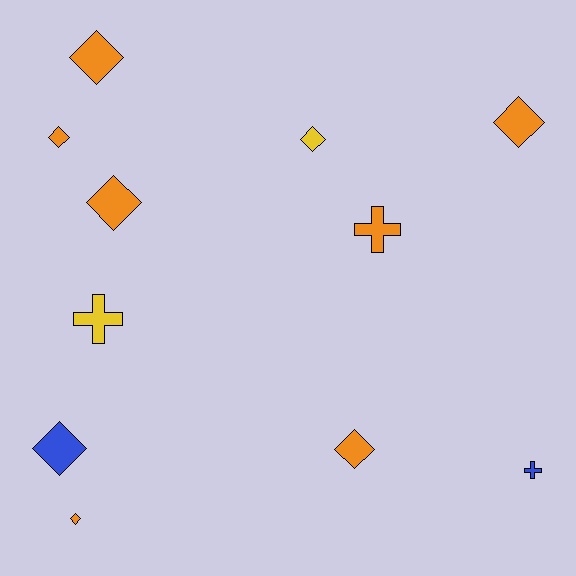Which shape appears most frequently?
Diamond, with 8 objects.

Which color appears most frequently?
Orange, with 7 objects.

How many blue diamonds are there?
There is 1 blue diamond.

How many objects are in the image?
There are 11 objects.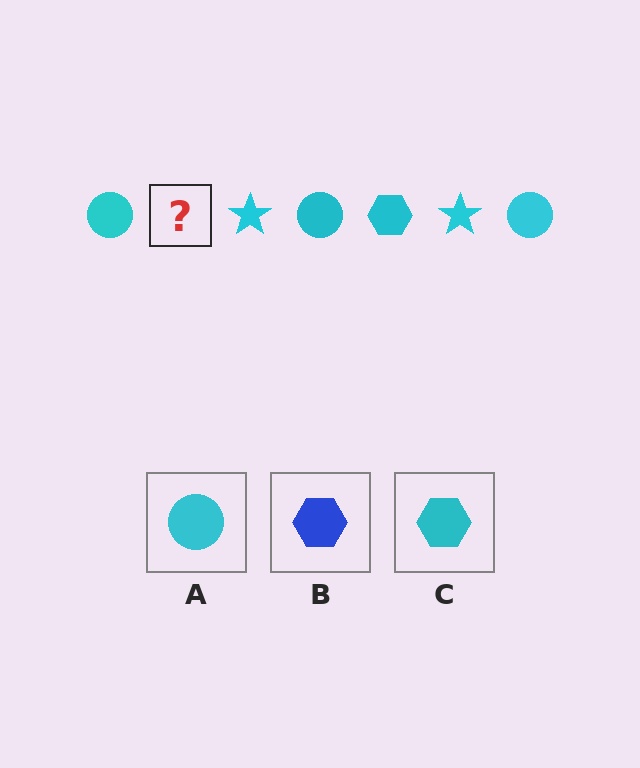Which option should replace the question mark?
Option C.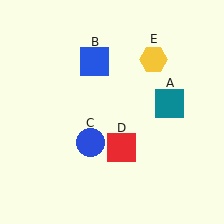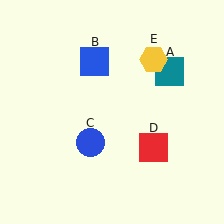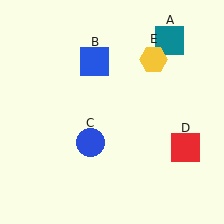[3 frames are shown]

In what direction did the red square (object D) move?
The red square (object D) moved right.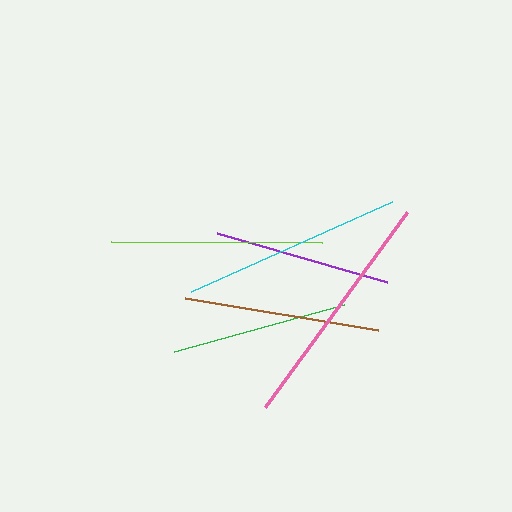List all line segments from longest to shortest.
From longest to shortest: pink, cyan, lime, brown, purple, green.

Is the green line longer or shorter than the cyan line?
The cyan line is longer than the green line.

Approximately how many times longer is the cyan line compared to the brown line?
The cyan line is approximately 1.1 times the length of the brown line.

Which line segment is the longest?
The pink line is the longest at approximately 241 pixels.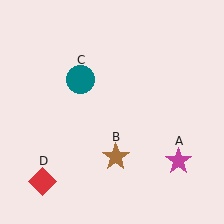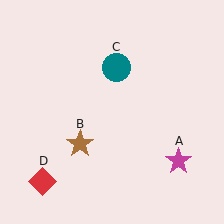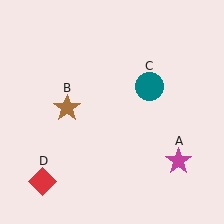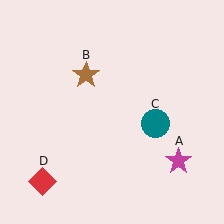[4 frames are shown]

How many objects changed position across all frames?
2 objects changed position: brown star (object B), teal circle (object C).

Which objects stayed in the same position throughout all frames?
Magenta star (object A) and red diamond (object D) remained stationary.